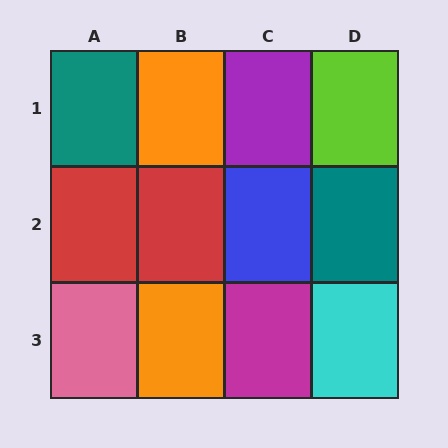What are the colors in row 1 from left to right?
Teal, orange, purple, lime.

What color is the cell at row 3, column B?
Orange.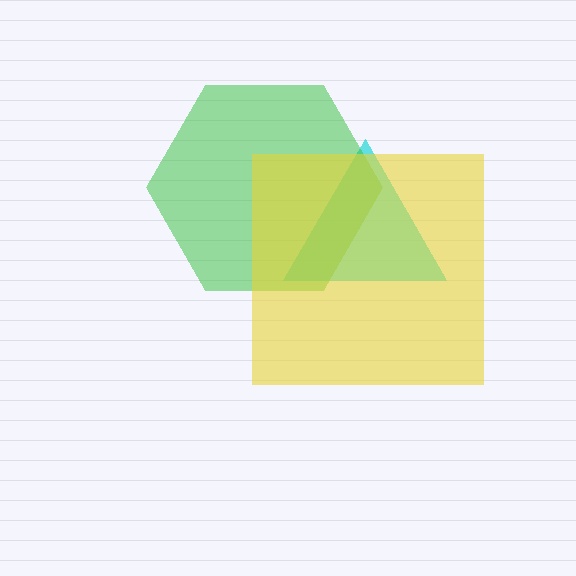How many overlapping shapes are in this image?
There are 3 overlapping shapes in the image.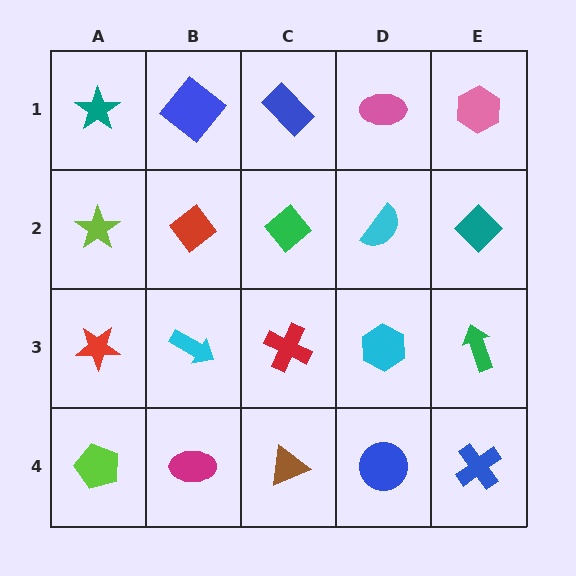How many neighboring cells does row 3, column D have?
4.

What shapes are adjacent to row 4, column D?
A cyan hexagon (row 3, column D), a brown triangle (row 4, column C), a blue cross (row 4, column E).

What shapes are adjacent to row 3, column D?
A cyan semicircle (row 2, column D), a blue circle (row 4, column D), a red cross (row 3, column C), a green arrow (row 3, column E).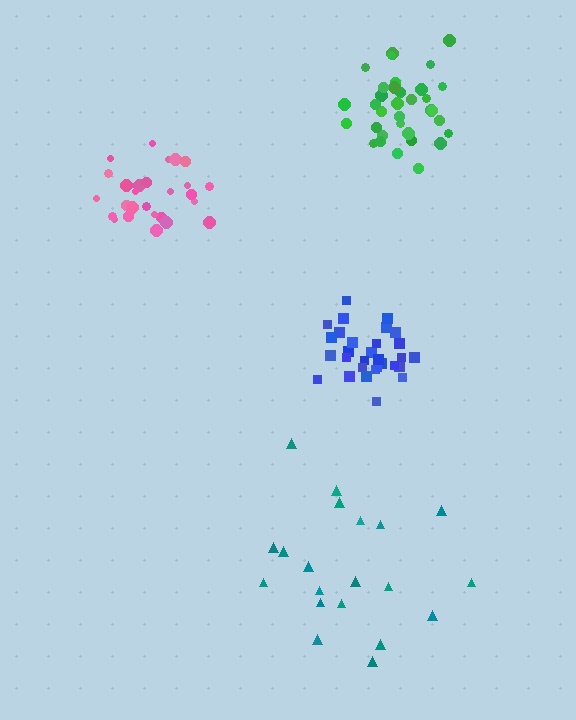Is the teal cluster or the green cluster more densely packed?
Green.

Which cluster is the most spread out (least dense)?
Teal.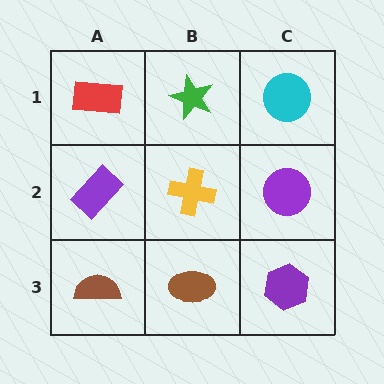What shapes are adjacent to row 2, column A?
A red rectangle (row 1, column A), a brown semicircle (row 3, column A), a yellow cross (row 2, column B).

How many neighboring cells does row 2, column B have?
4.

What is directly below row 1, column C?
A purple circle.